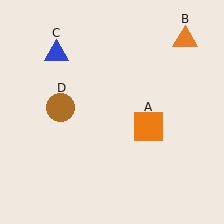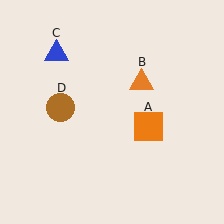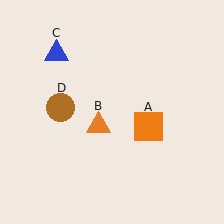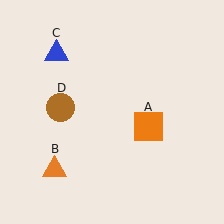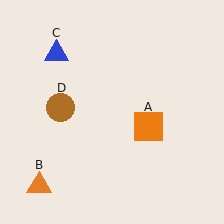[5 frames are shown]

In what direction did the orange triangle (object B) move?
The orange triangle (object B) moved down and to the left.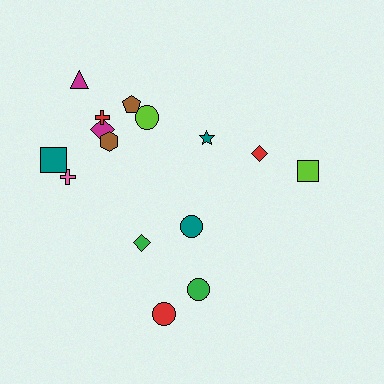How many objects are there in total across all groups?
There are 15 objects.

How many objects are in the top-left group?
There are 8 objects.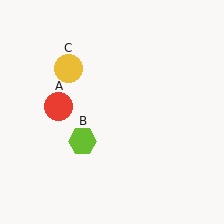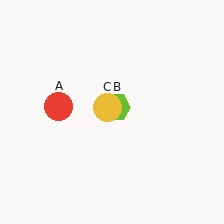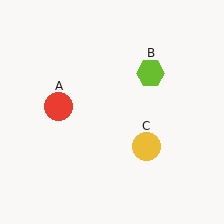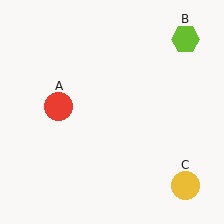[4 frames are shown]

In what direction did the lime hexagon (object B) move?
The lime hexagon (object B) moved up and to the right.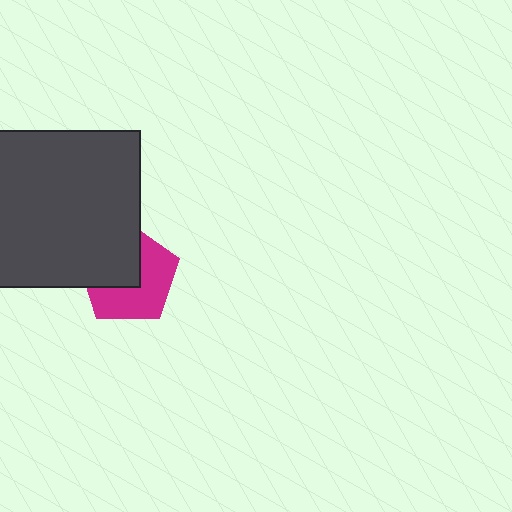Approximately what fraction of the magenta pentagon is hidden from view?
Roughly 44% of the magenta pentagon is hidden behind the dark gray rectangle.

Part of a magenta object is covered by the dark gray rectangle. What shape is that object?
It is a pentagon.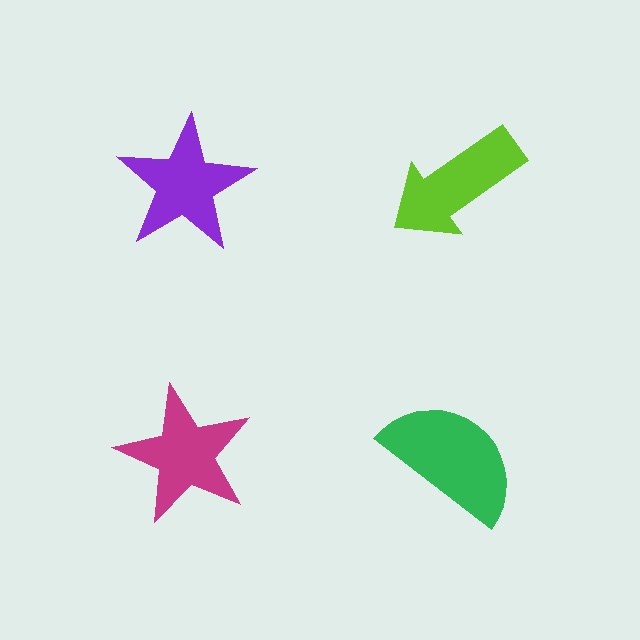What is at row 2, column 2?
A green semicircle.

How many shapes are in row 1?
2 shapes.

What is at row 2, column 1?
A magenta star.